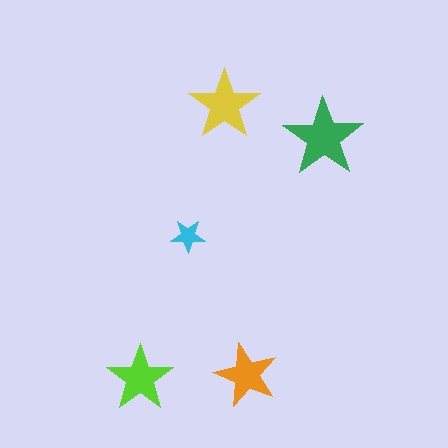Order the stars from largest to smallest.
the green one, the yellow one, the lime one, the orange one, the cyan one.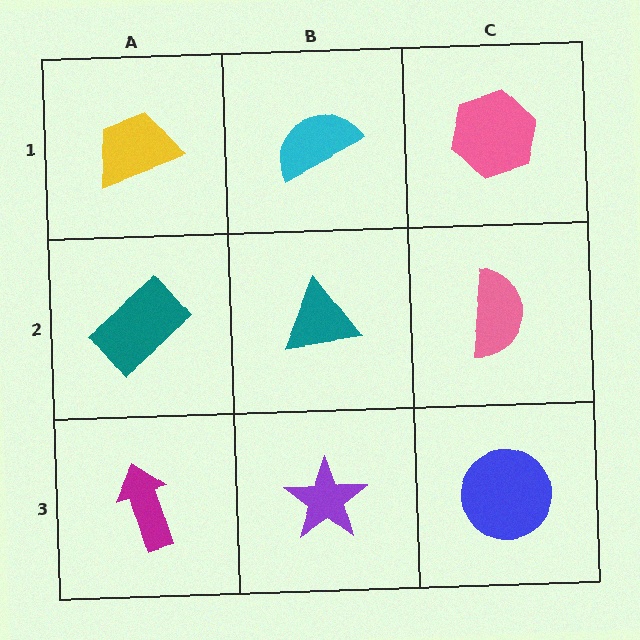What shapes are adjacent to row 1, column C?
A pink semicircle (row 2, column C), a cyan semicircle (row 1, column B).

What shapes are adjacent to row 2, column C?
A pink hexagon (row 1, column C), a blue circle (row 3, column C), a teal triangle (row 2, column B).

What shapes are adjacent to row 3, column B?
A teal triangle (row 2, column B), a magenta arrow (row 3, column A), a blue circle (row 3, column C).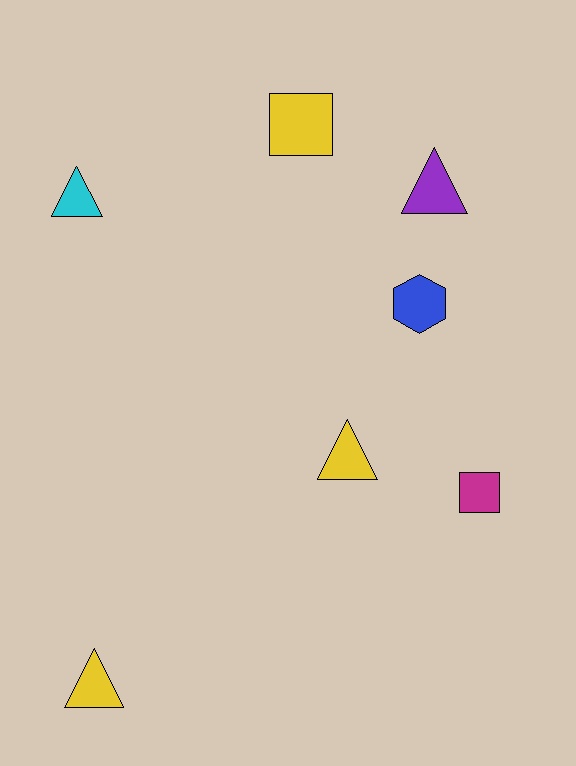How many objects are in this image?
There are 7 objects.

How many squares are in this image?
There are 2 squares.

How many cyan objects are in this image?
There is 1 cyan object.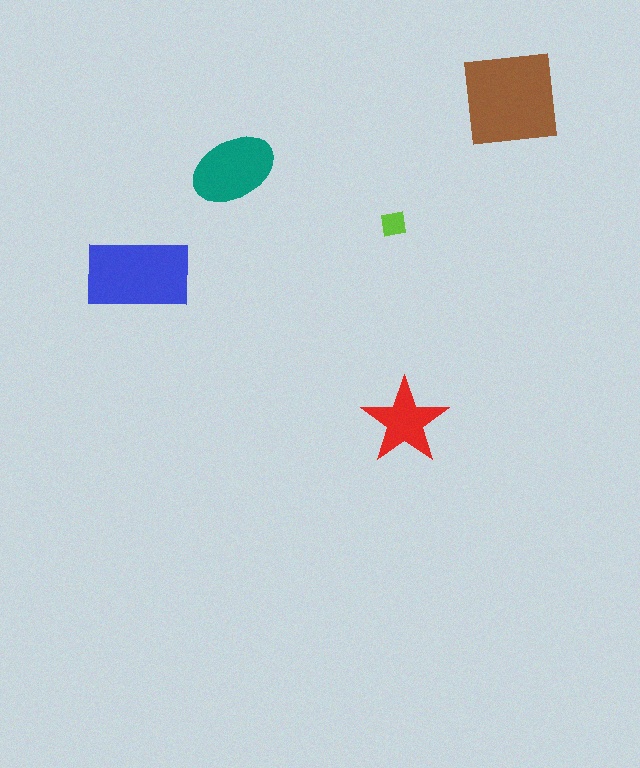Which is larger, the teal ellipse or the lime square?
The teal ellipse.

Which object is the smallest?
The lime square.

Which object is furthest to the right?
The brown square is rightmost.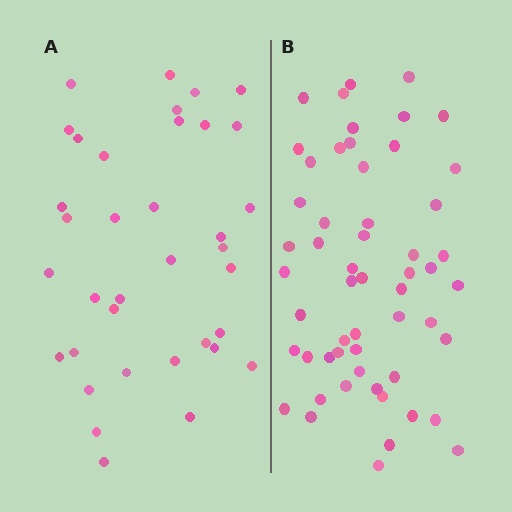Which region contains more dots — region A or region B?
Region B (the right region) has more dots.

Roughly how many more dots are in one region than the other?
Region B has approximately 20 more dots than region A.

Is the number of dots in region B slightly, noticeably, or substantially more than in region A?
Region B has substantially more. The ratio is roughly 1.5 to 1.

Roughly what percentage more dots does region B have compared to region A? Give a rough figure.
About 55% more.